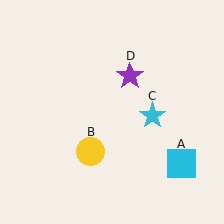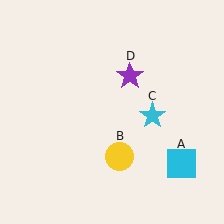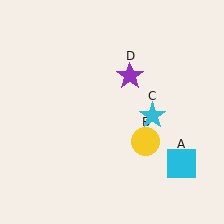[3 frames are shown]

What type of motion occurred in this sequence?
The yellow circle (object B) rotated counterclockwise around the center of the scene.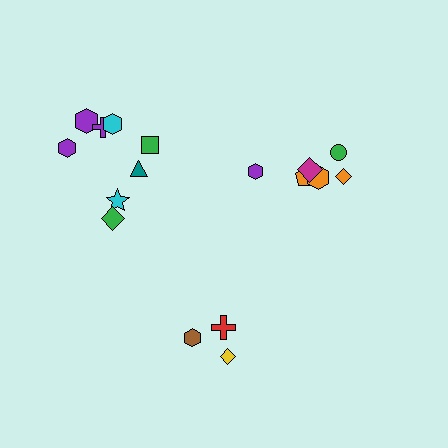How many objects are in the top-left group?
There are 8 objects.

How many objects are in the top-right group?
There are 6 objects.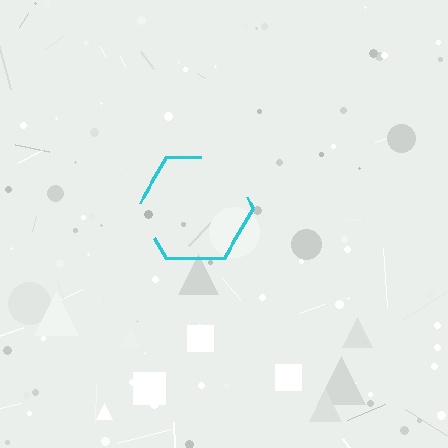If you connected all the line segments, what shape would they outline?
They would outline a hexagon.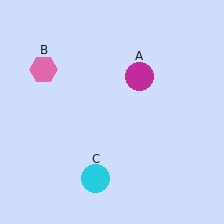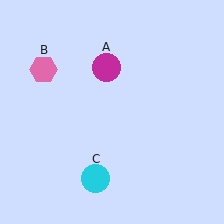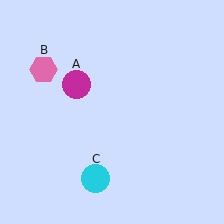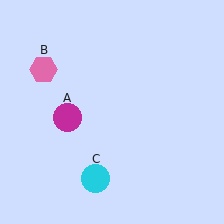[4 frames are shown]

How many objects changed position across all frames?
1 object changed position: magenta circle (object A).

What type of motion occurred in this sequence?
The magenta circle (object A) rotated counterclockwise around the center of the scene.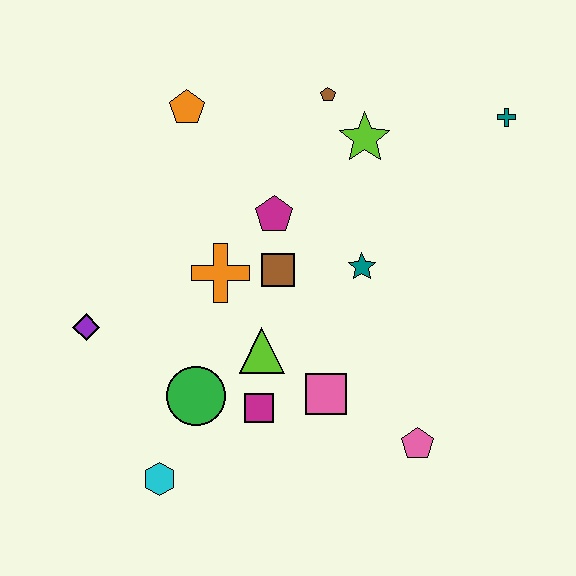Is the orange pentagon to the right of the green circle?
No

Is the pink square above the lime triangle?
No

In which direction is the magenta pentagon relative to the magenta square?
The magenta pentagon is above the magenta square.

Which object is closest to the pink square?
The magenta square is closest to the pink square.